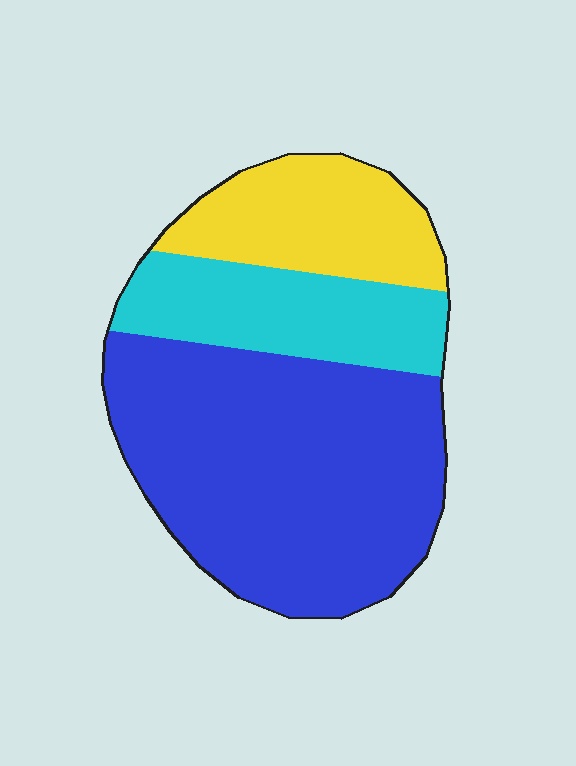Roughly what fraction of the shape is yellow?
Yellow takes up about one fifth (1/5) of the shape.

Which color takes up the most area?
Blue, at roughly 60%.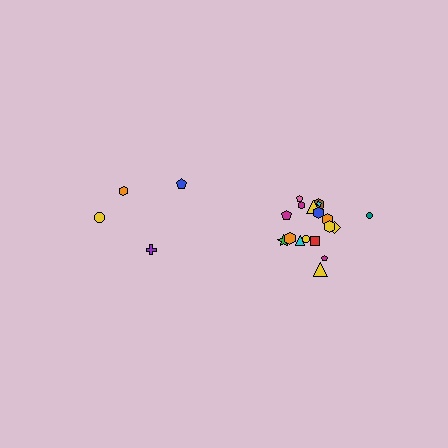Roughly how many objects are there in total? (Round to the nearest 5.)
Roughly 20 objects in total.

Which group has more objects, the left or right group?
The right group.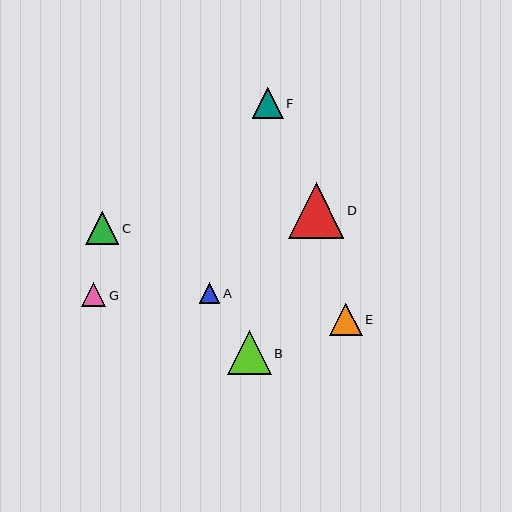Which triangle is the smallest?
Triangle A is the smallest with a size of approximately 20 pixels.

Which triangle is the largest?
Triangle D is the largest with a size of approximately 56 pixels.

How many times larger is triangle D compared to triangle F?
Triangle D is approximately 1.8 times the size of triangle F.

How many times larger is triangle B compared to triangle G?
Triangle B is approximately 1.8 times the size of triangle G.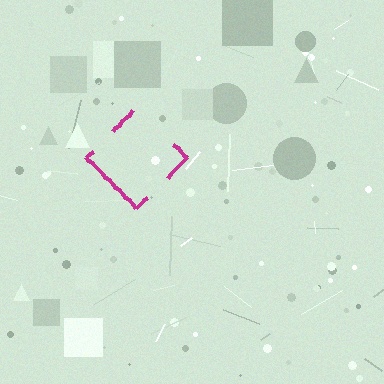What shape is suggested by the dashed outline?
The dashed outline suggests a diamond.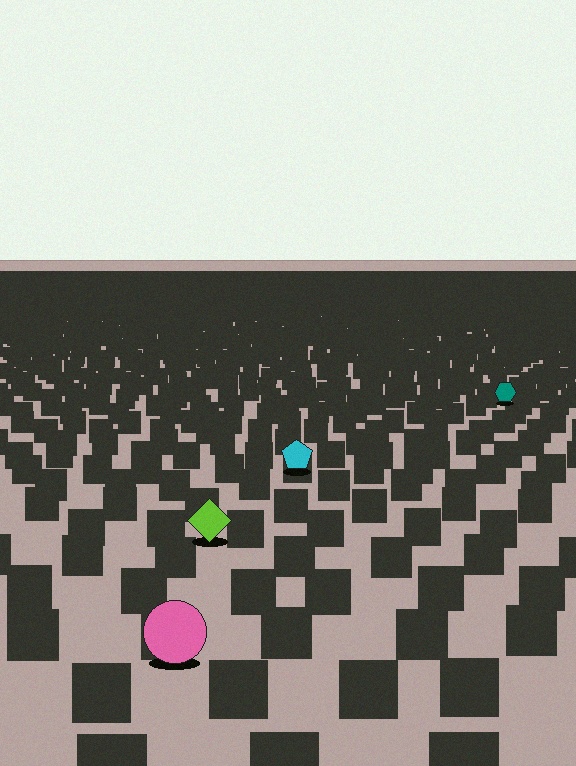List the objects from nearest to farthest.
From nearest to farthest: the pink circle, the lime diamond, the cyan pentagon, the teal hexagon.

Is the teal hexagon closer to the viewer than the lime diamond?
No. The lime diamond is closer — you can tell from the texture gradient: the ground texture is coarser near it.